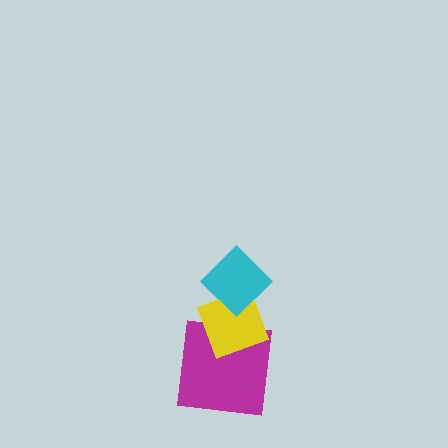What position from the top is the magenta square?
The magenta square is 3rd from the top.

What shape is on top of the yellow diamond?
The cyan diamond is on top of the yellow diamond.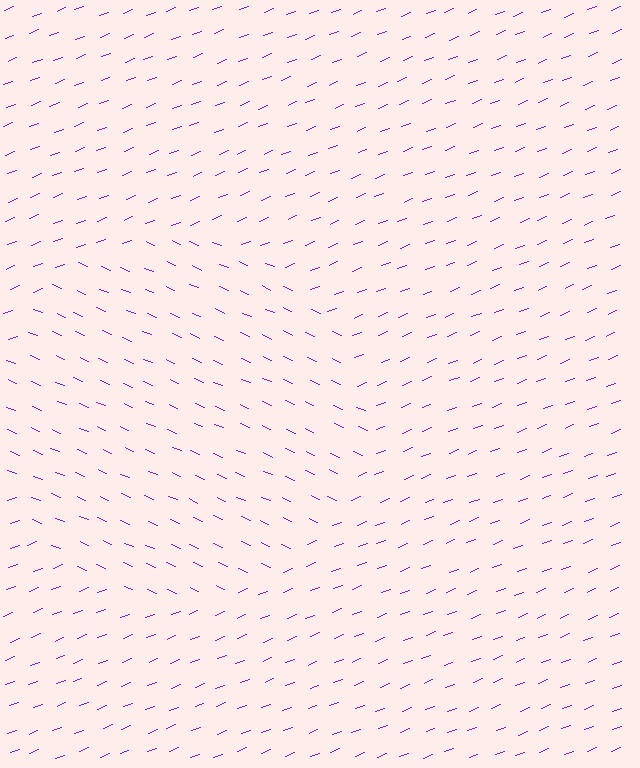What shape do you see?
I see a circle.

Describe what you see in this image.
The image is filled with small purple line segments. A circle region in the image has lines oriented differently from the surrounding lines, creating a visible texture boundary.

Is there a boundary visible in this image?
Yes, there is a texture boundary formed by a change in line orientation.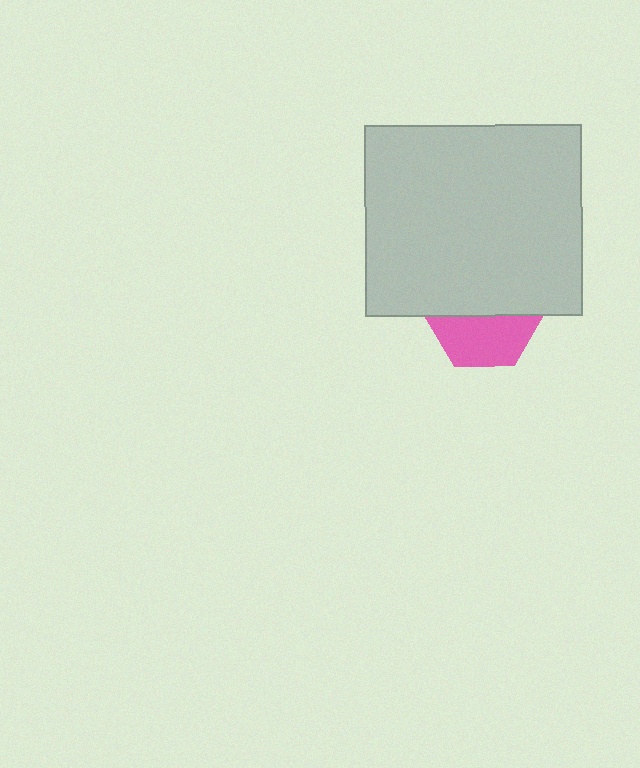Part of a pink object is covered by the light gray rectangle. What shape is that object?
It is a hexagon.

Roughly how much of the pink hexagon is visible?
About half of it is visible (roughly 46%).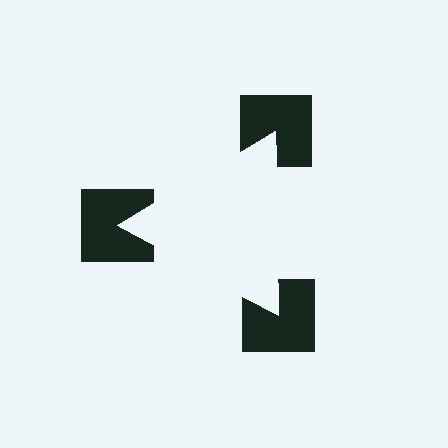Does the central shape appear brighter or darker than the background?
It typically appears slightly brighter than the background, even though no actual brightness change is drawn.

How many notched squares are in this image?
There are 3 — one at each vertex of the illusory triangle.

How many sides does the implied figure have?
3 sides.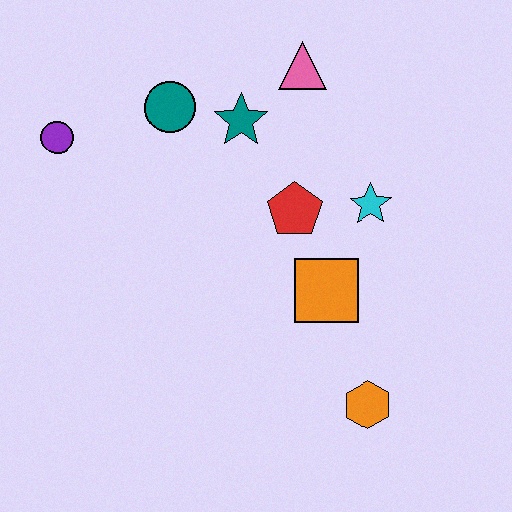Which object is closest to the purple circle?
The teal circle is closest to the purple circle.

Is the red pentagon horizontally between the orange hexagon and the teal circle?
Yes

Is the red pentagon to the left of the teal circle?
No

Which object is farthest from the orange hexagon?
The purple circle is farthest from the orange hexagon.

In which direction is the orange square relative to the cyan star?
The orange square is below the cyan star.